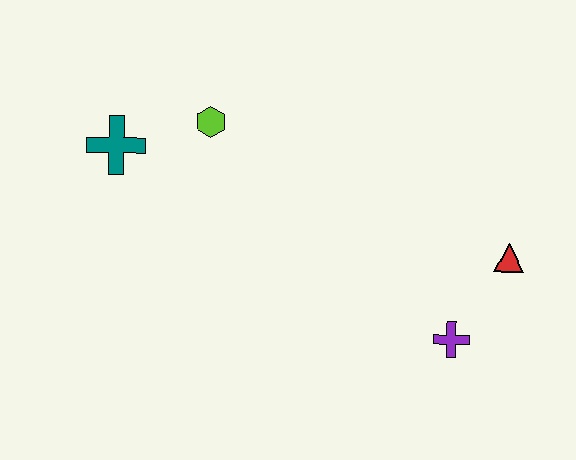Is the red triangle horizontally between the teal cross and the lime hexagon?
No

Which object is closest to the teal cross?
The lime hexagon is closest to the teal cross.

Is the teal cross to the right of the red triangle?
No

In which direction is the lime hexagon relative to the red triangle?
The lime hexagon is to the left of the red triangle.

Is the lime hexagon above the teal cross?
Yes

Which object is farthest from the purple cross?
The teal cross is farthest from the purple cross.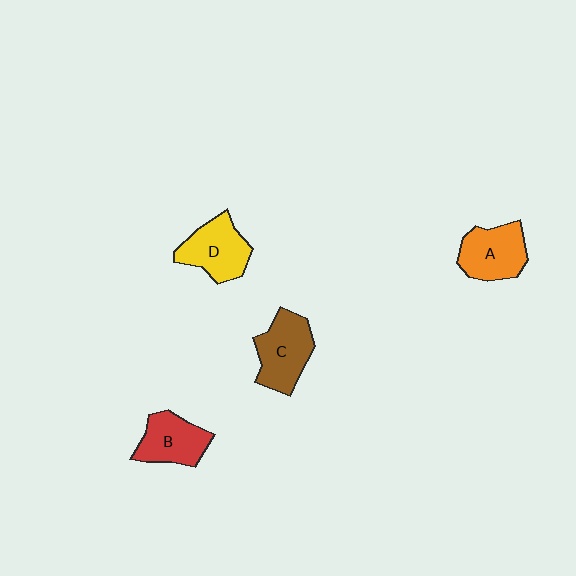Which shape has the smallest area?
Shape B (red).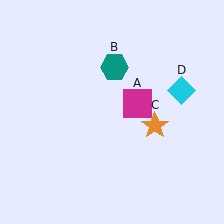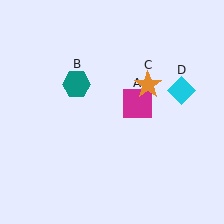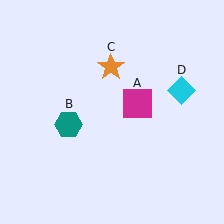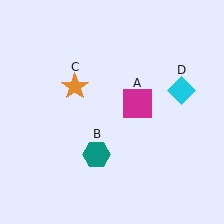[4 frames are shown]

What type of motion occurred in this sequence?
The teal hexagon (object B), orange star (object C) rotated counterclockwise around the center of the scene.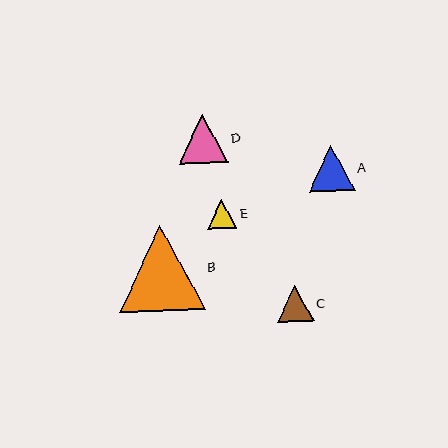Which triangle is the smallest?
Triangle E is the smallest with a size of approximately 29 pixels.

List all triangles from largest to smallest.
From largest to smallest: B, D, A, C, E.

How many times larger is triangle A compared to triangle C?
Triangle A is approximately 1.3 times the size of triangle C.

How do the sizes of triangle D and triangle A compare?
Triangle D and triangle A are approximately the same size.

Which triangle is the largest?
Triangle B is the largest with a size of approximately 85 pixels.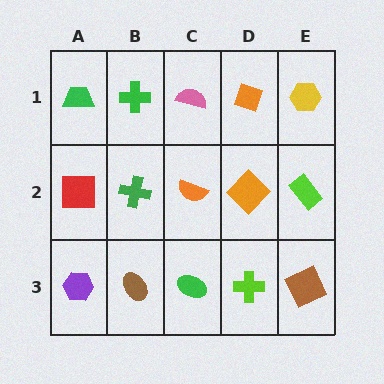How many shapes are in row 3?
5 shapes.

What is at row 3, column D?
A lime cross.